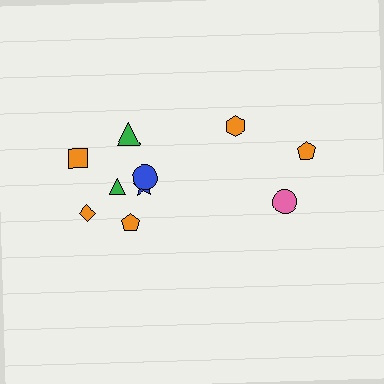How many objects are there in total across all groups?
There are 10 objects.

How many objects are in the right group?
There are 3 objects.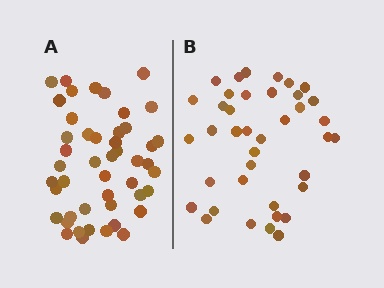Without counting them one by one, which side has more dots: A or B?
Region A (the left region) has more dots.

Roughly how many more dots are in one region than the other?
Region A has roughly 8 or so more dots than region B.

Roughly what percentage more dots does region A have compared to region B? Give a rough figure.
About 20% more.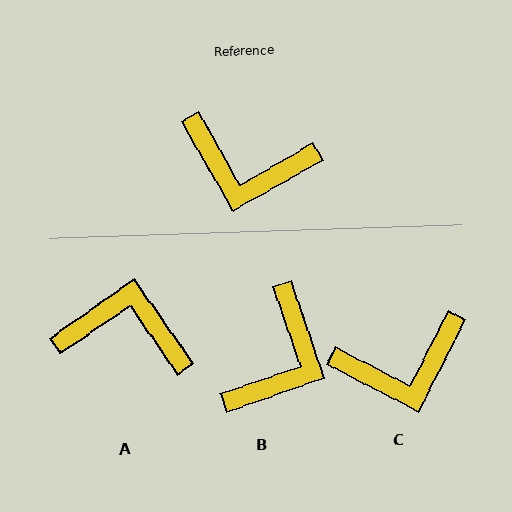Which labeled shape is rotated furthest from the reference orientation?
A, about 175 degrees away.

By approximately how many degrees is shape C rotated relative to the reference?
Approximately 33 degrees counter-clockwise.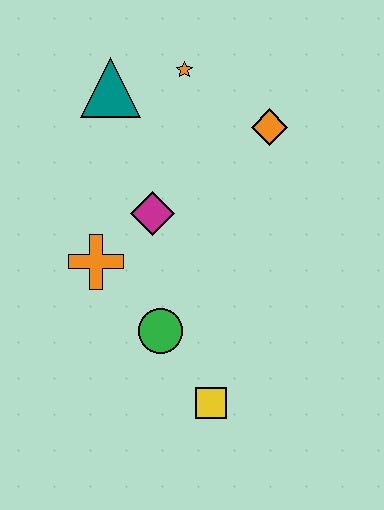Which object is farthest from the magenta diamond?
The yellow square is farthest from the magenta diamond.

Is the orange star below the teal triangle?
No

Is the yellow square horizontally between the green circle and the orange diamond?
Yes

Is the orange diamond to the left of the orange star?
No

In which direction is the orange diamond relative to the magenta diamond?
The orange diamond is to the right of the magenta diamond.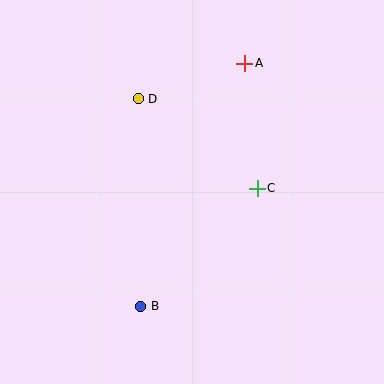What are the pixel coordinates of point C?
Point C is at (257, 188).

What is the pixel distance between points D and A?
The distance between D and A is 113 pixels.